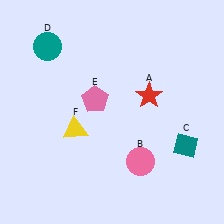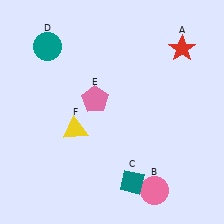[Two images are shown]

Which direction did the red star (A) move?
The red star (A) moved up.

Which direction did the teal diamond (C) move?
The teal diamond (C) moved left.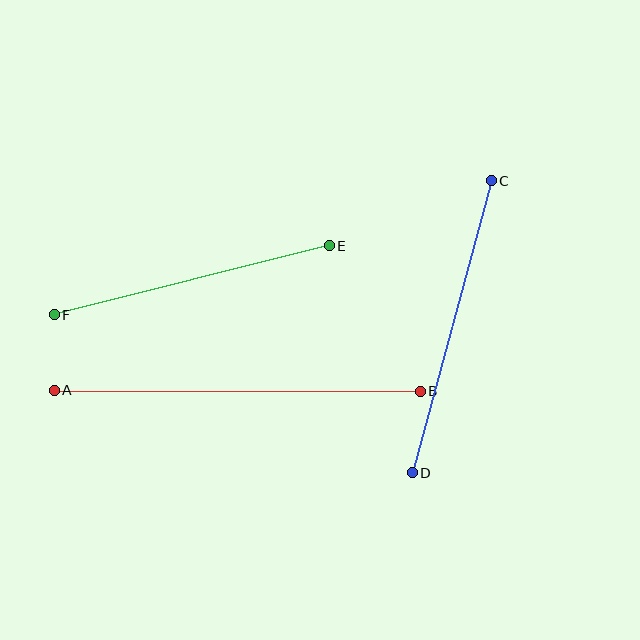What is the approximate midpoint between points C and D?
The midpoint is at approximately (452, 327) pixels.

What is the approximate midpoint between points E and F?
The midpoint is at approximately (192, 280) pixels.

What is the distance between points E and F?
The distance is approximately 283 pixels.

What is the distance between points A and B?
The distance is approximately 366 pixels.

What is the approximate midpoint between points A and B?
The midpoint is at approximately (237, 391) pixels.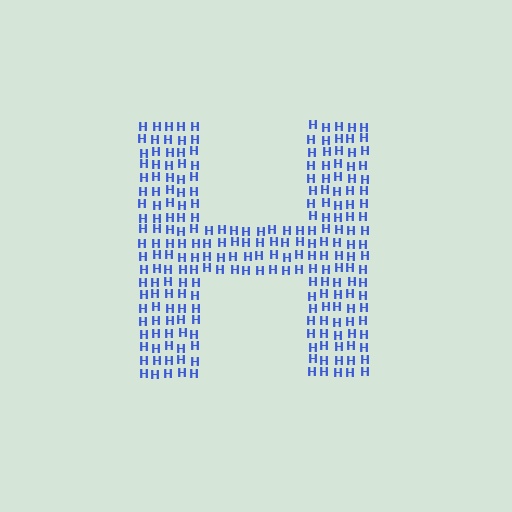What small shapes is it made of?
It is made of small letter H's.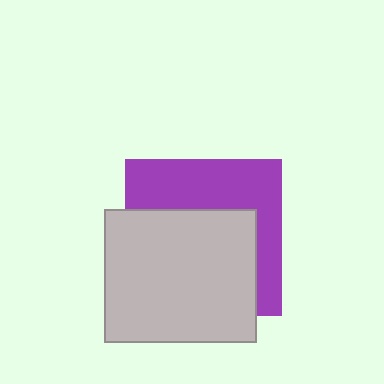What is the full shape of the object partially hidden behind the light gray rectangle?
The partially hidden object is a purple square.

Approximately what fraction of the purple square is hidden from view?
Roughly 57% of the purple square is hidden behind the light gray rectangle.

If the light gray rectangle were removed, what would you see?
You would see the complete purple square.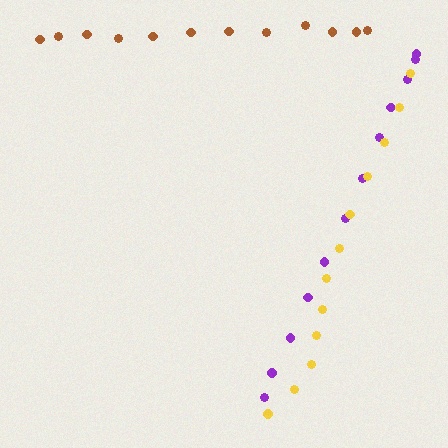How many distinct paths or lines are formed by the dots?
There are 3 distinct paths.